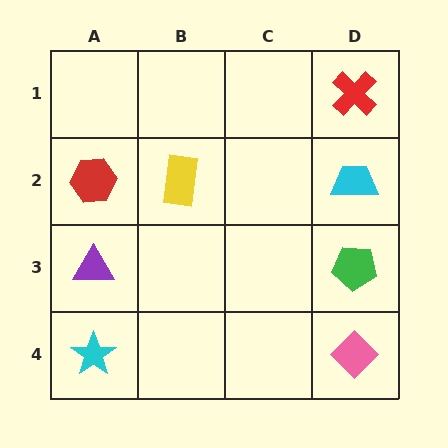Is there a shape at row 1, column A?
No, that cell is empty.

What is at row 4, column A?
A cyan star.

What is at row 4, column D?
A pink diamond.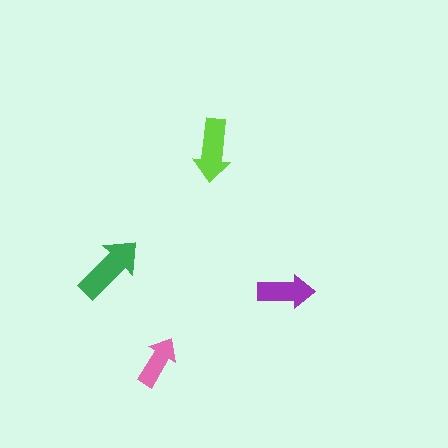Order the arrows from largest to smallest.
the green one, the lime one, the purple one, the pink one.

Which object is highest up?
The lime arrow is topmost.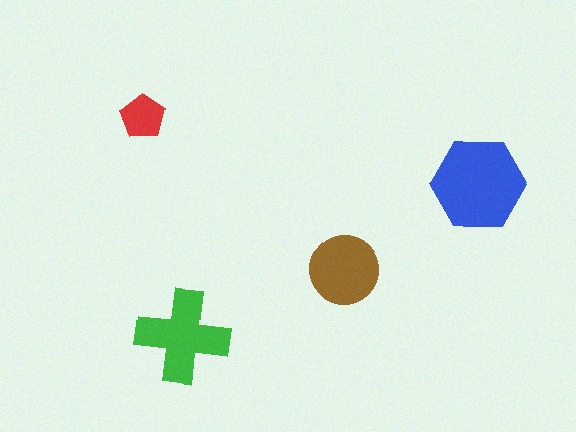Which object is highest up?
The red pentagon is topmost.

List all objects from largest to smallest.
The blue hexagon, the green cross, the brown circle, the red pentagon.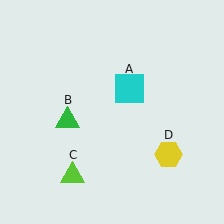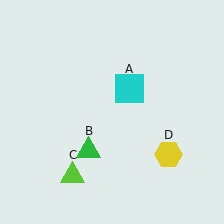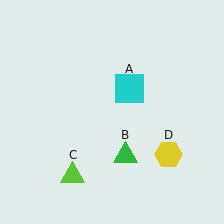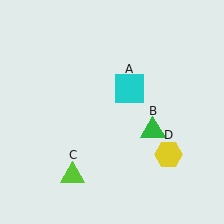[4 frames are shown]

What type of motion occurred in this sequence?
The green triangle (object B) rotated counterclockwise around the center of the scene.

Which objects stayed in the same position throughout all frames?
Cyan square (object A) and lime triangle (object C) and yellow hexagon (object D) remained stationary.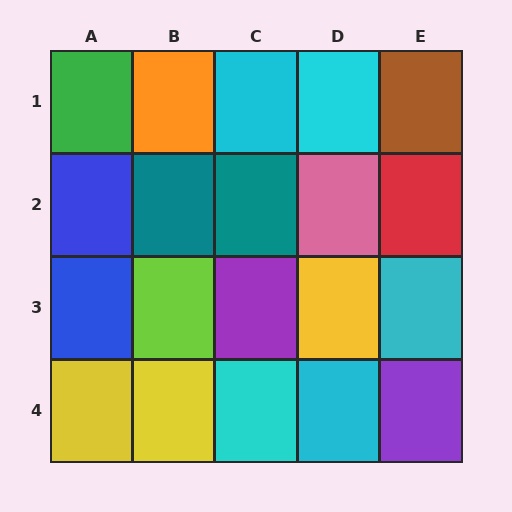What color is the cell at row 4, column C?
Cyan.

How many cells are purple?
2 cells are purple.